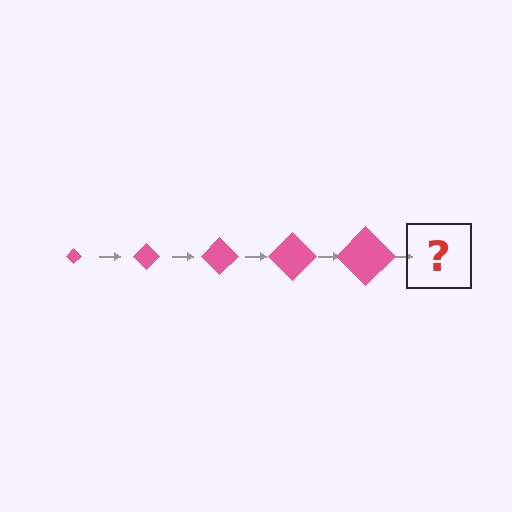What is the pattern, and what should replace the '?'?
The pattern is that the diamond gets progressively larger each step. The '?' should be a pink diamond, larger than the previous one.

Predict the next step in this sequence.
The next step is a pink diamond, larger than the previous one.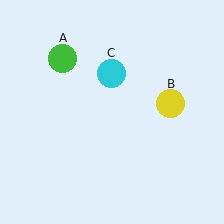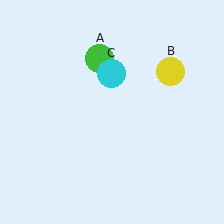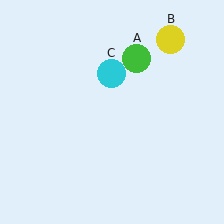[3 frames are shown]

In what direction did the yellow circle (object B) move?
The yellow circle (object B) moved up.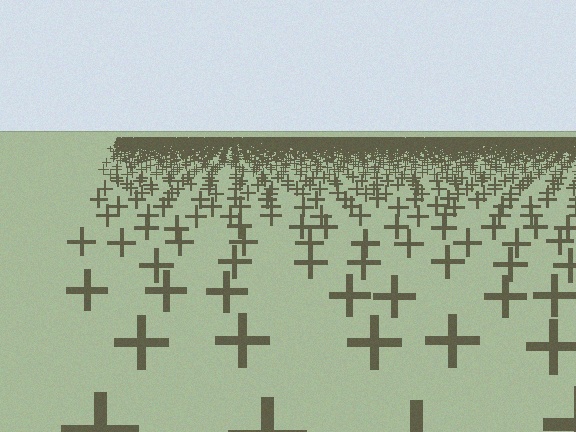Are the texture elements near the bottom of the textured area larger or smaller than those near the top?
Larger. Near the bottom, elements are closer to the viewer and appear at a bigger on-screen size.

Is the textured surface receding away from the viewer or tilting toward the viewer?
The surface is receding away from the viewer. Texture elements get smaller and denser toward the top.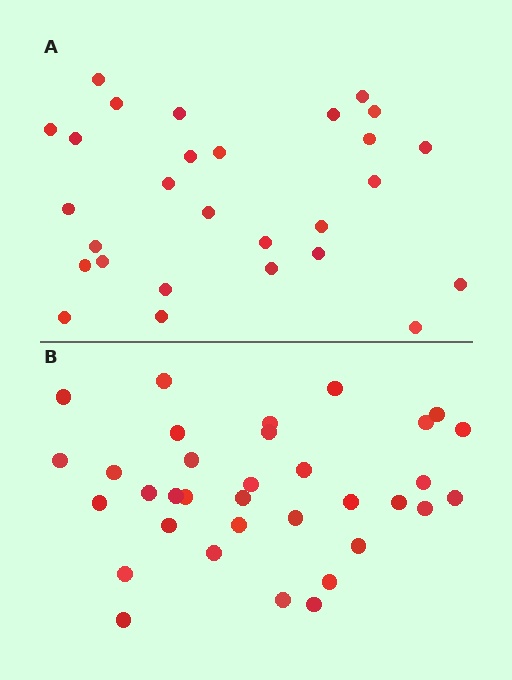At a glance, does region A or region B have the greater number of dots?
Region B (the bottom region) has more dots.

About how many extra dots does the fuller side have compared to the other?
Region B has about 6 more dots than region A.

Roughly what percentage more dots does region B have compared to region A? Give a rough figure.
About 20% more.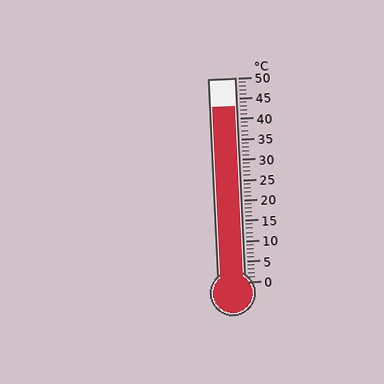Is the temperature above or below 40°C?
The temperature is above 40°C.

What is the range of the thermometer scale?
The thermometer scale ranges from 0°C to 50°C.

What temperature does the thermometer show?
The thermometer shows approximately 43°C.